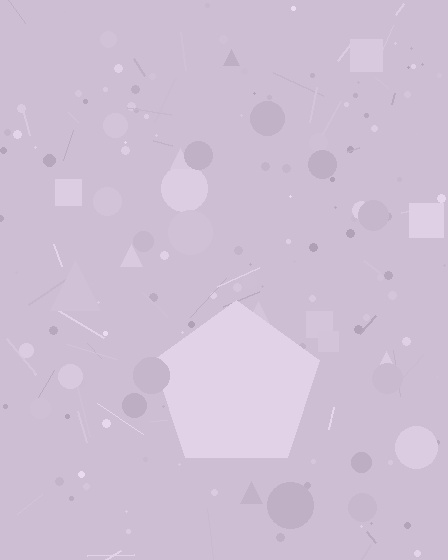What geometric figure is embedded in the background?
A pentagon is embedded in the background.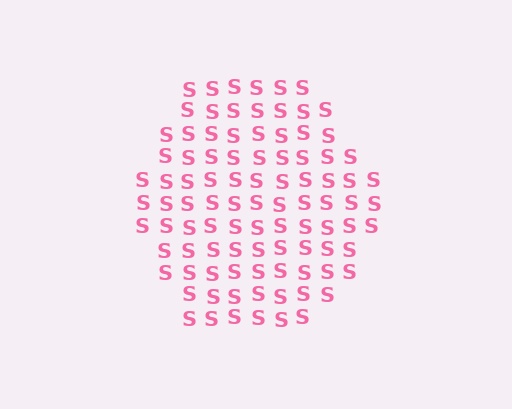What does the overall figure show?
The overall figure shows a hexagon.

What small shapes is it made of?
It is made of small letter S's.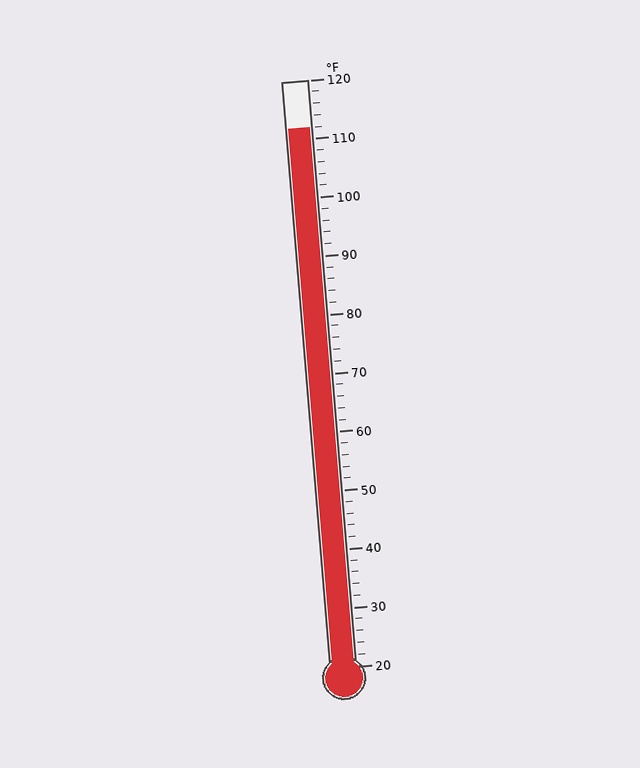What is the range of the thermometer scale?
The thermometer scale ranges from 20°F to 120°F.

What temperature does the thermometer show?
The thermometer shows approximately 112°F.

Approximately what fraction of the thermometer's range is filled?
The thermometer is filled to approximately 90% of its range.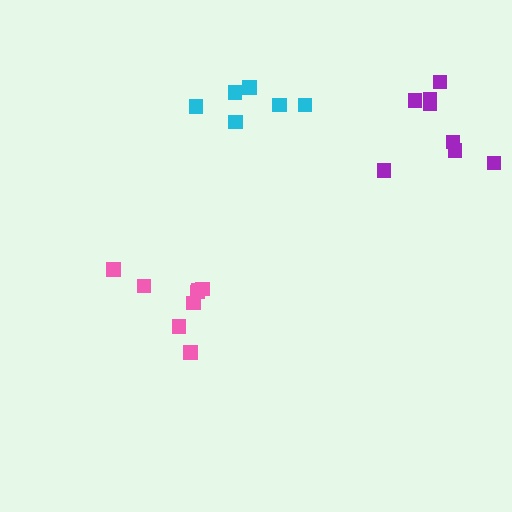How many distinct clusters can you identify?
There are 3 distinct clusters.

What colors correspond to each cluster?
The clusters are colored: pink, cyan, purple.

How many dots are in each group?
Group 1: 8 dots, Group 2: 6 dots, Group 3: 8 dots (22 total).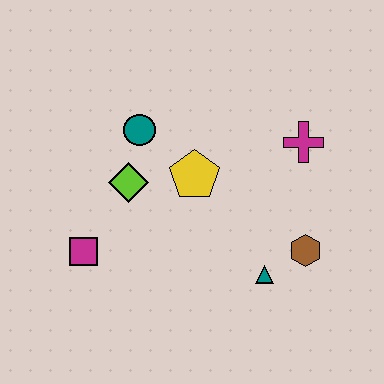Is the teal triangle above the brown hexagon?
No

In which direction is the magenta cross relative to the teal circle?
The magenta cross is to the right of the teal circle.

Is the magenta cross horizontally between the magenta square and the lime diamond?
No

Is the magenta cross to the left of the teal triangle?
No